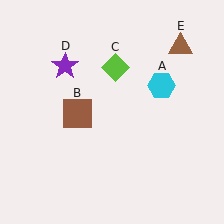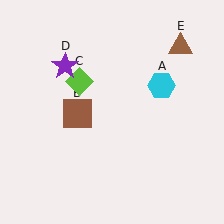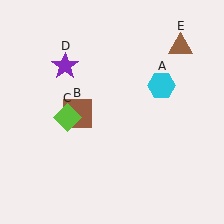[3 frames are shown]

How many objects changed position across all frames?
1 object changed position: lime diamond (object C).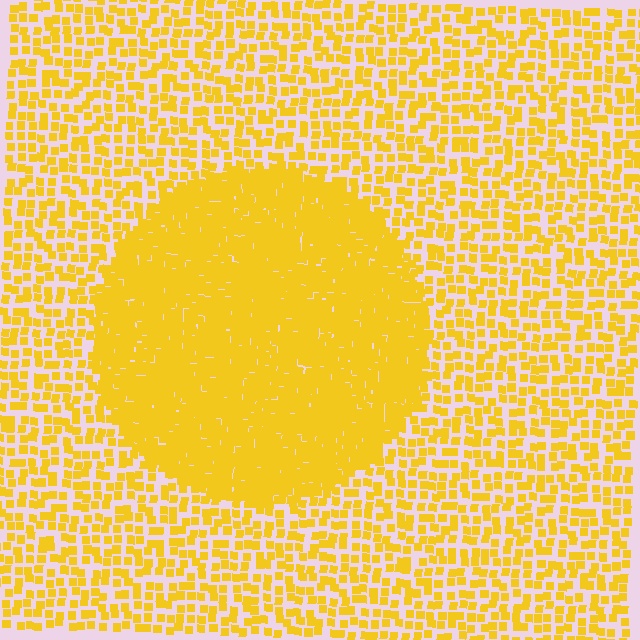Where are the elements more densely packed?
The elements are more densely packed inside the circle boundary.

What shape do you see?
I see a circle.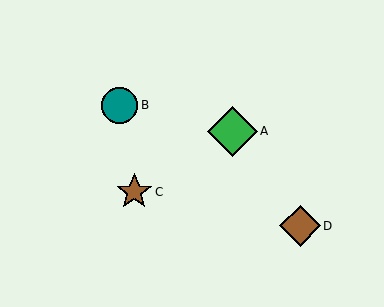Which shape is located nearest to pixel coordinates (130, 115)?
The teal circle (labeled B) at (120, 105) is nearest to that location.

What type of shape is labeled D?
Shape D is a brown diamond.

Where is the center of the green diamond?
The center of the green diamond is at (232, 131).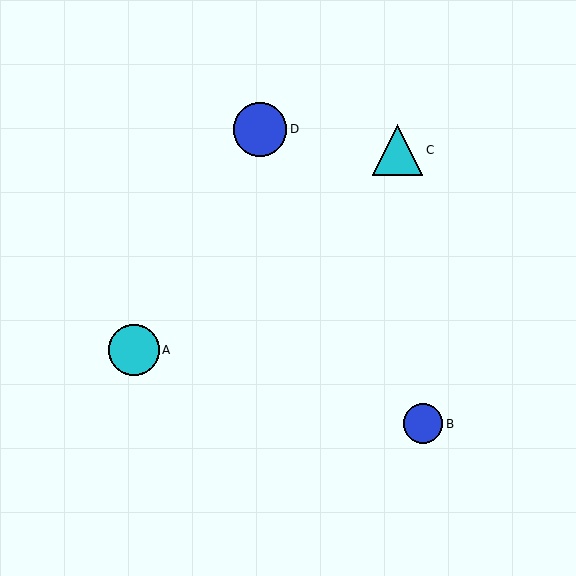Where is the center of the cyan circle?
The center of the cyan circle is at (134, 350).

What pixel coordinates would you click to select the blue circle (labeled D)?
Click at (260, 129) to select the blue circle D.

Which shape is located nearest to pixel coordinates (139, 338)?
The cyan circle (labeled A) at (134, 350) is nearest to that location.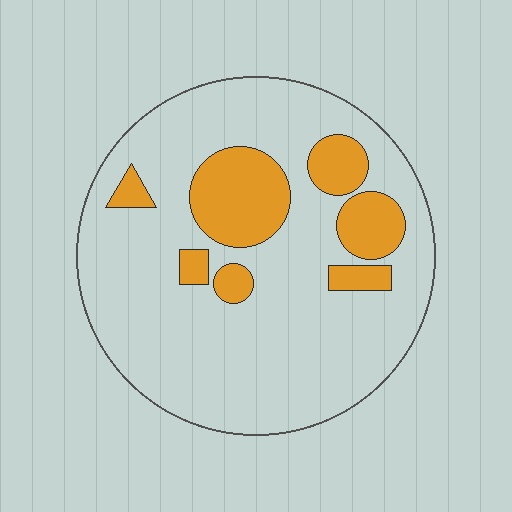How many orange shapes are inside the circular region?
7.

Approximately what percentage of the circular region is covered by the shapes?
Approximately 20%.